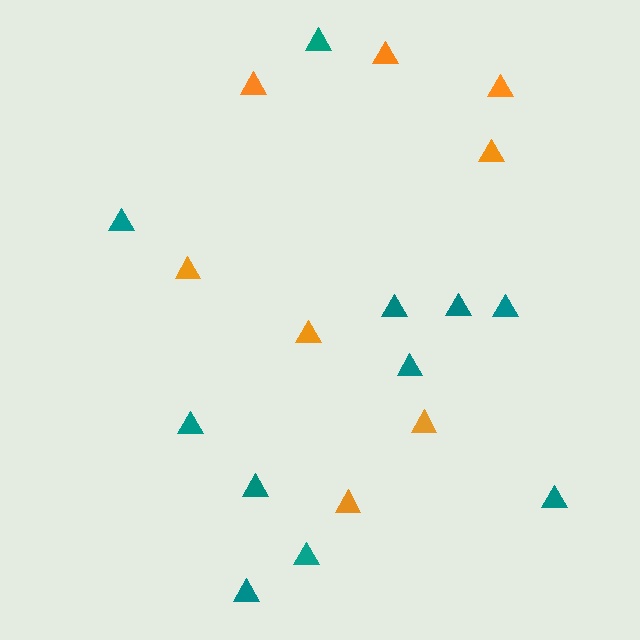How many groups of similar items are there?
There are 2 groups: one group of orange triangles (8) and one group of teal triangles (11).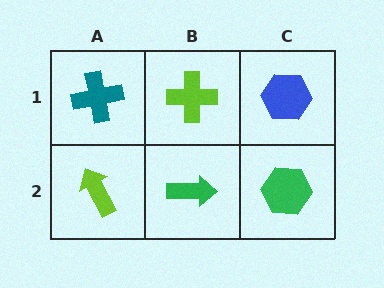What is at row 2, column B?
A green arrow.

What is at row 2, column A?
A lime arrow.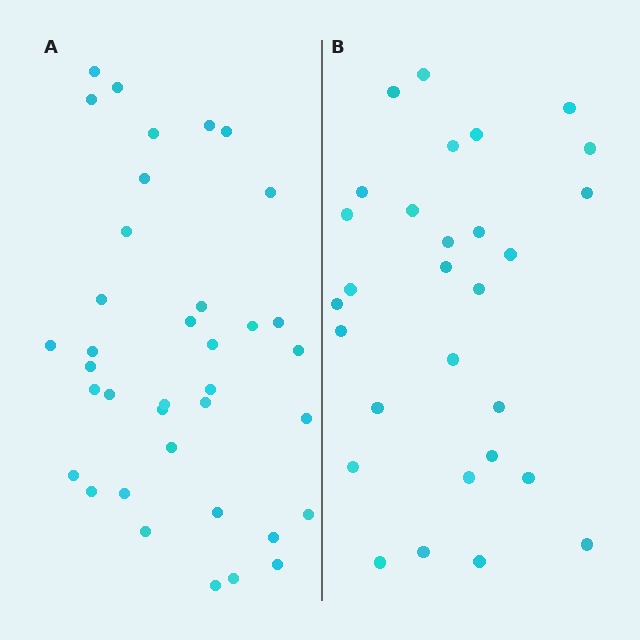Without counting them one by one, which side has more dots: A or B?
Region A (the left region) has more dots.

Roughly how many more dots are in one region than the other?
Region A has roughly 8 or so more dots than region B.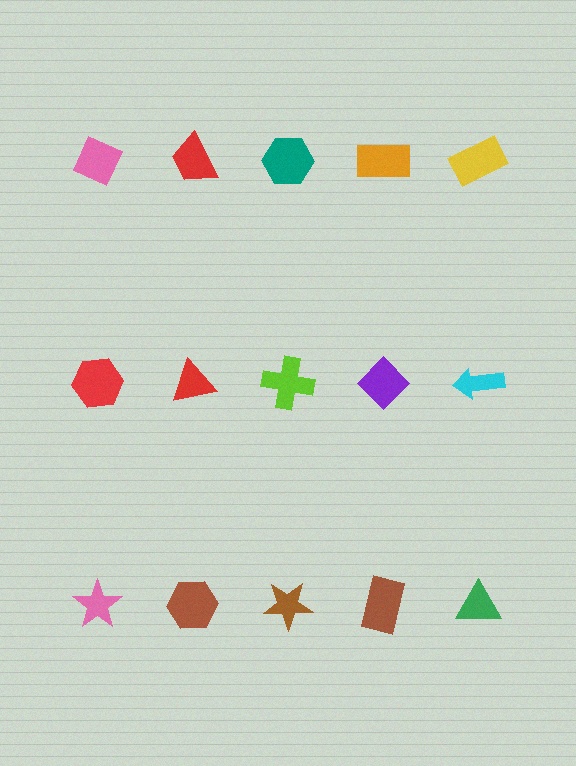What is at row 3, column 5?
A green triangle.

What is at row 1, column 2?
A red trapezoid.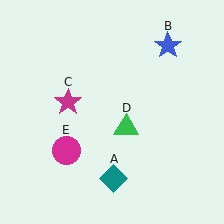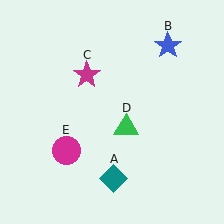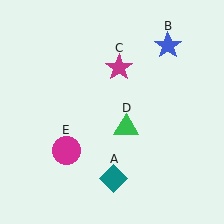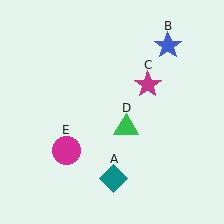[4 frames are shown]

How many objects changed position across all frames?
1 object changed position: magenta star (object C).